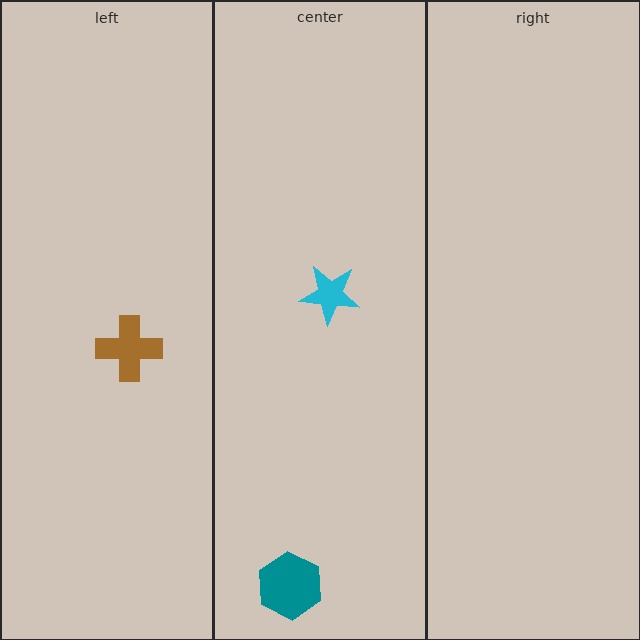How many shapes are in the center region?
2.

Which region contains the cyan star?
The center region.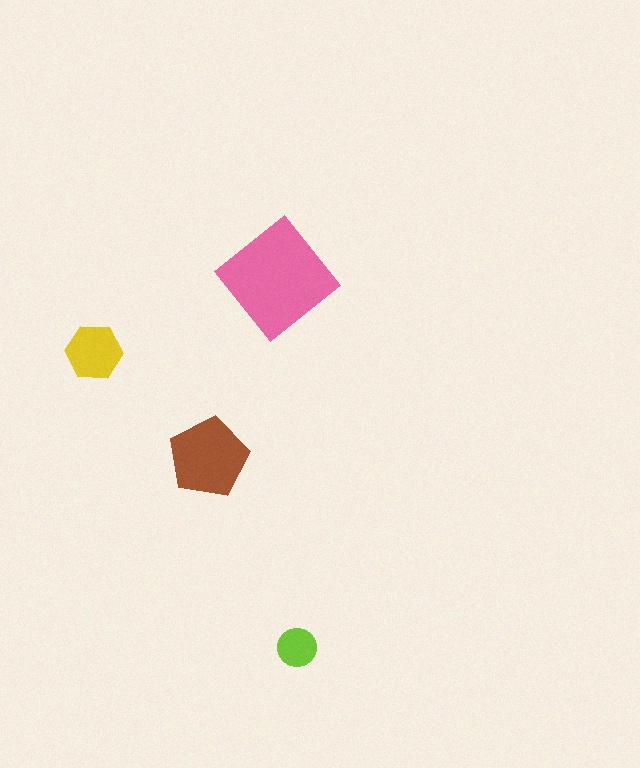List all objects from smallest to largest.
The lime circle, the yellow hexagon, the brown pentagon, the pink diamond.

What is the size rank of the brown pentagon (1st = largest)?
2nd.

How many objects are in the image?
There are 4 objects in the image.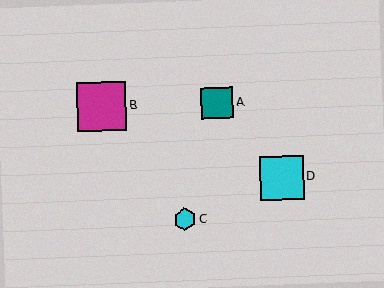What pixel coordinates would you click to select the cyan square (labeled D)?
Click at (282, 178) to select the cyan square D.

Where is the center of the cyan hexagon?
The center of the cyan hexagon is at (185, 219).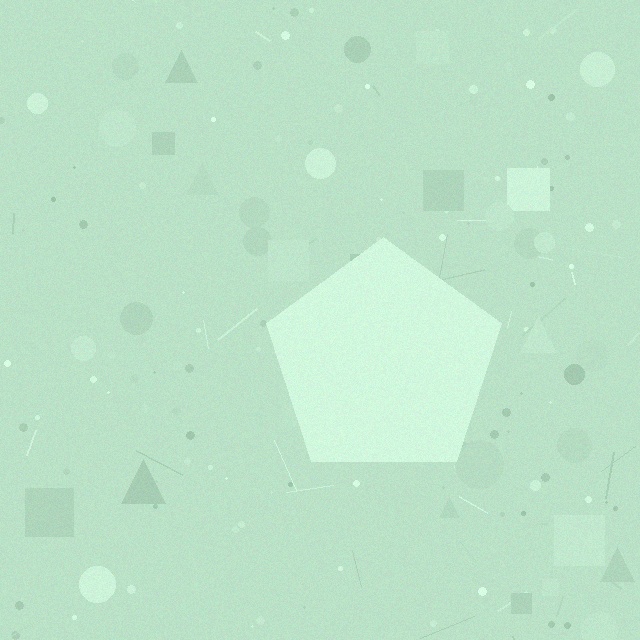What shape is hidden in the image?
A pentagon is hidden in the image.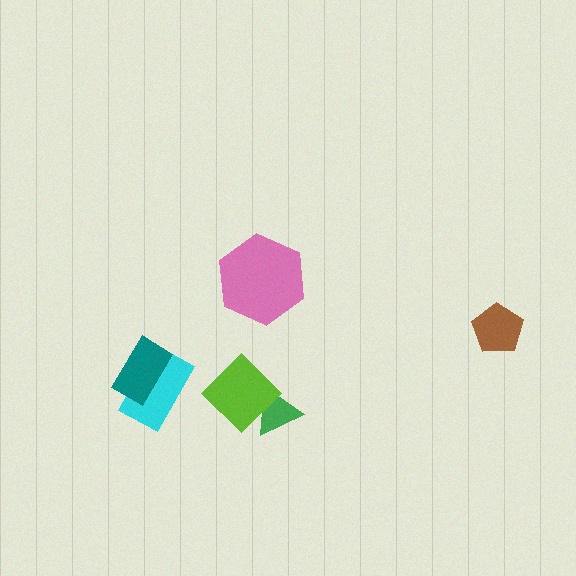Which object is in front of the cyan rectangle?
The teal rectangle is in front of the cyan rectangle.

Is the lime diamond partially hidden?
No, no other shape covers it.